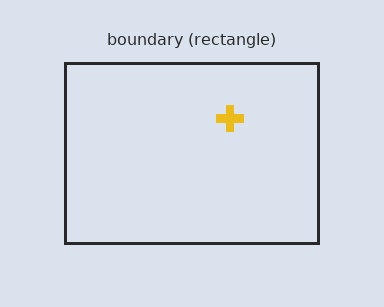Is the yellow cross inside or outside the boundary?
Inside.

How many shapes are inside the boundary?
1 inside, 0 outside.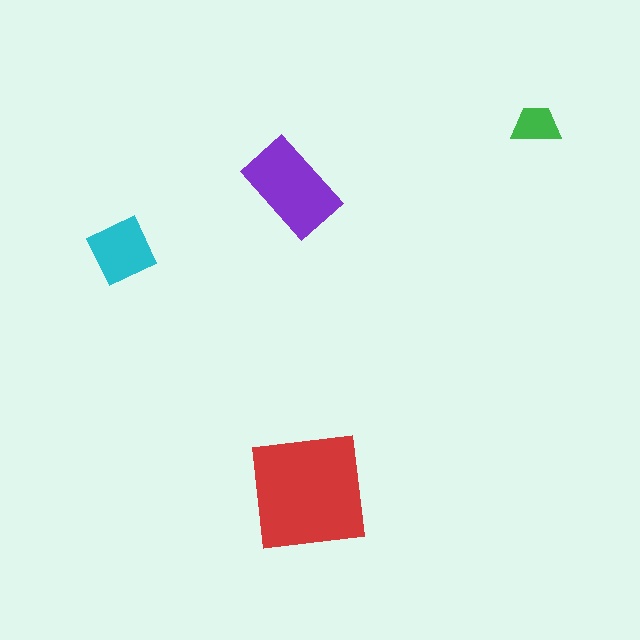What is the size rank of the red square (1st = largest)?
1st.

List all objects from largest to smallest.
The red square, the purple rectangle, the cyan diamond, the green trapezoid.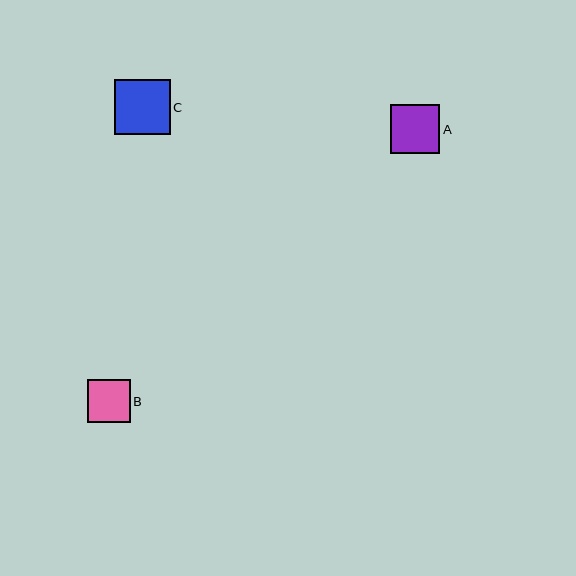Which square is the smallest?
Square B is the smallest with a size of approximately 43 pixels.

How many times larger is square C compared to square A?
Square C is approximately 1.1 times the size of square A.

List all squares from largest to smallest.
From largest to smallest: C, A, B.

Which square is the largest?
Square C is the largest with a size of approximately 55 pixels.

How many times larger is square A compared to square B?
Square A is approximately 1.1 times the size of square B.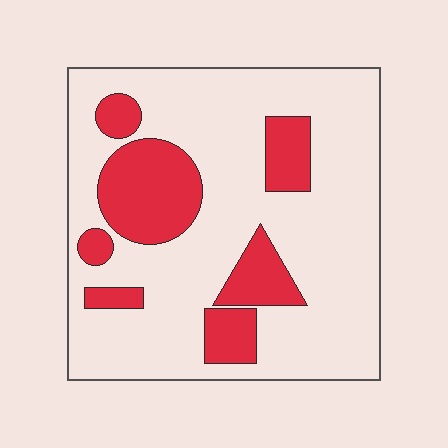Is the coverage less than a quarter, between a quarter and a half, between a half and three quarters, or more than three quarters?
Less than a quarter.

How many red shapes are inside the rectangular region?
7.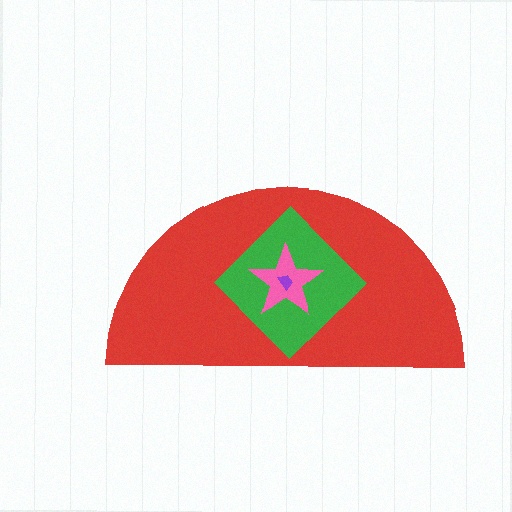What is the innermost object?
The purple trapezoid.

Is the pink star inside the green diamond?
Yes.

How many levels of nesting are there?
4.